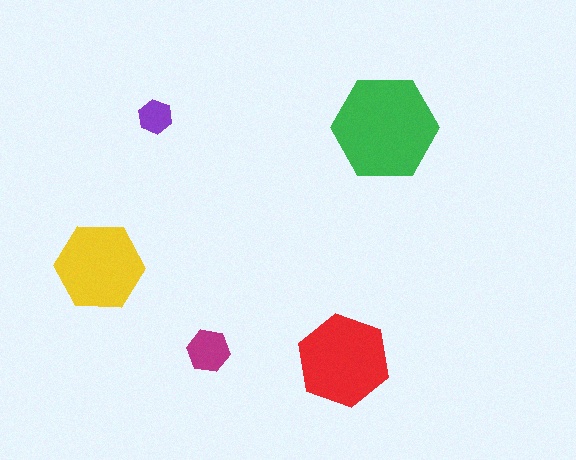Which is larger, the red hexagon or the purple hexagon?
The red one.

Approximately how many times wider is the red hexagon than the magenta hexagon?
About 2 times wider.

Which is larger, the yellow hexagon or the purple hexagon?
The yellow one.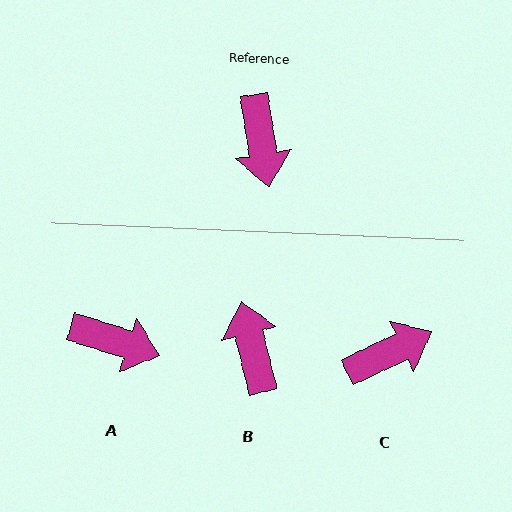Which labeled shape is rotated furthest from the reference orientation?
B, about 175 degrees away.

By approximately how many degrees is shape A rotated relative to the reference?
Approximately 63 degrees counter-clockwise.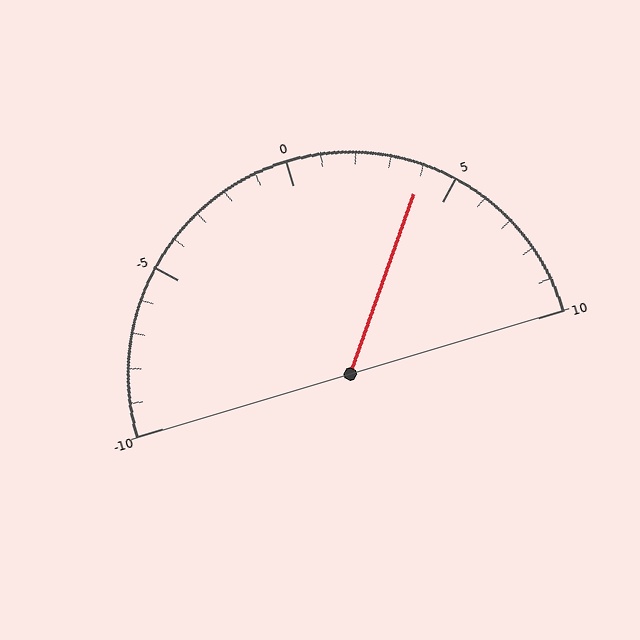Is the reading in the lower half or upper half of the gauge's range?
The reading is in the upper half of the range (-10 to 10).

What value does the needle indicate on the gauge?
The needle indicates approximately 4.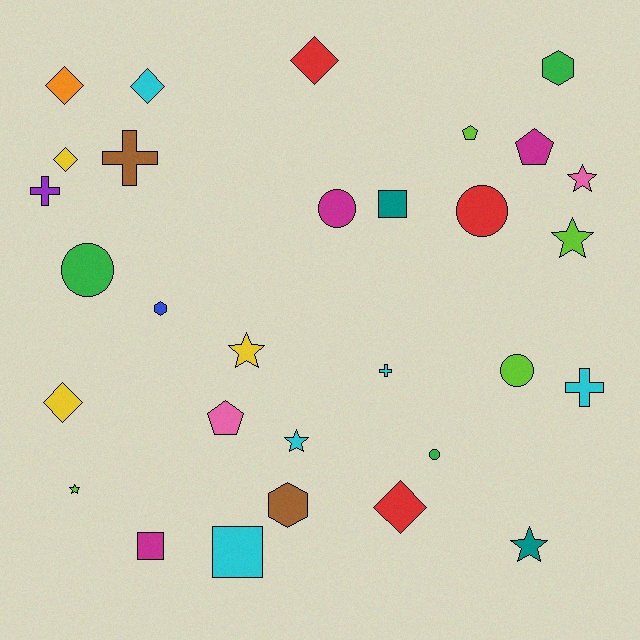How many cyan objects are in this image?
There are 5 cyan objects.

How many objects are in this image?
There are 30 objects.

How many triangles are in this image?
There are no triangles.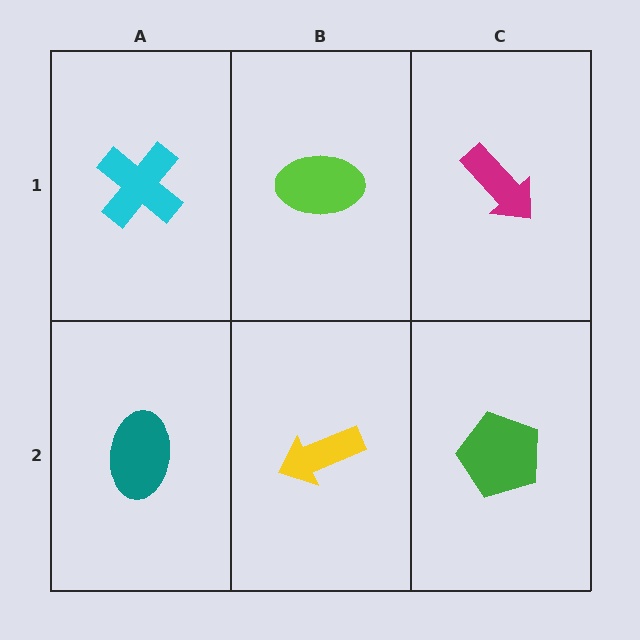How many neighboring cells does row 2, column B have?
3.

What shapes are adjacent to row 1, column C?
A green pentagon (row 2, column C), a lime ellipse (row 1, column B).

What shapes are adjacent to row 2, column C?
A magenta arrow (row 1, column C), a yellow arrow (row 2, column B).